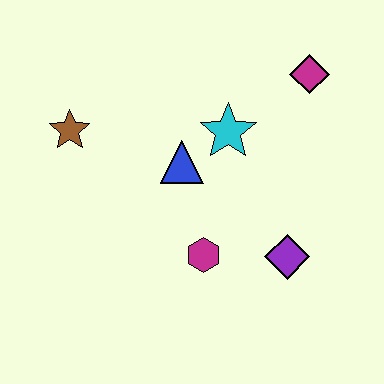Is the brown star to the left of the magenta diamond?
Yes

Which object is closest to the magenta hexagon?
The purple diamond is closest to the magenta hexagon.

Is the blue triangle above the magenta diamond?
No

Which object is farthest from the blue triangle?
The magenta diamond is farthest from the blue triangle.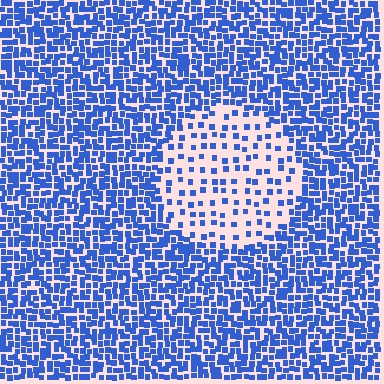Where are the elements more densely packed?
The elements are more densely packed outside the circle boundary.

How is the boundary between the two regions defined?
The boundary is defined by a change in element density (approximately 2.8x ratio). All elements are the same color, size, and shape.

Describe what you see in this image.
The image contains small blue elements arranged at two different densities. A circle-shaped region is visible where the elements are less densely packed than the surrounding area.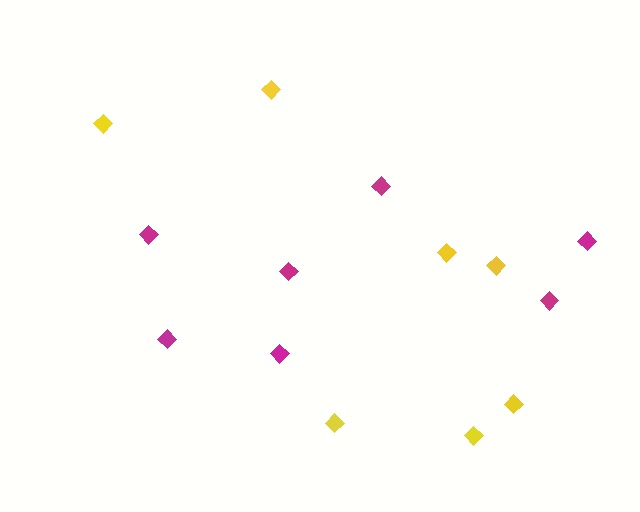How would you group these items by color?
There are 2 groups: one group of magenta diamonds (7) and one group of yellow diamonds (7).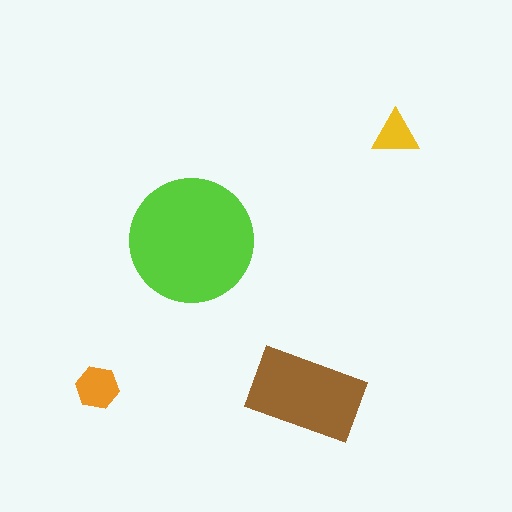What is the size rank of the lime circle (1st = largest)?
1st.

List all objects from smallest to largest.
The yellow triangle, the orange hexagon, the brown rectangle, the lime circle.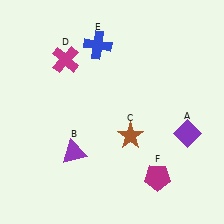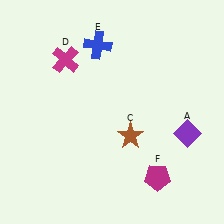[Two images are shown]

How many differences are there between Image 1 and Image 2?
There is 1 difference between the two images.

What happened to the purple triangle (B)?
The purple triangle (B) was removed in Image 2. It was in the bottom-left area of Image 1.